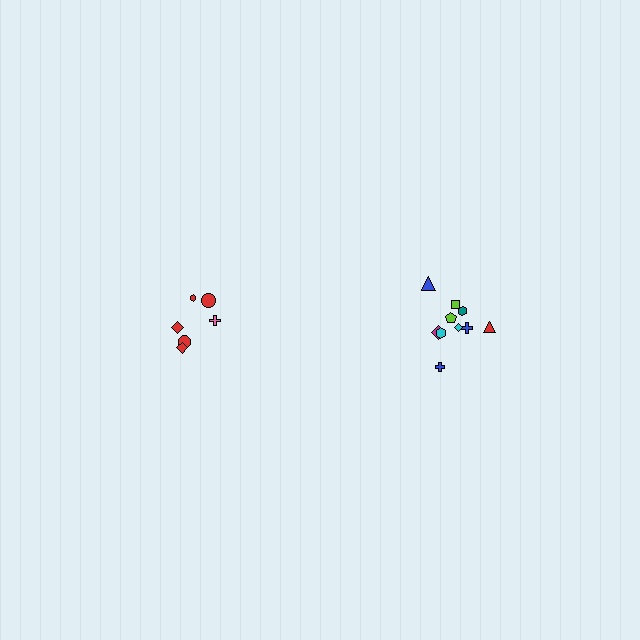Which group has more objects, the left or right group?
The right group.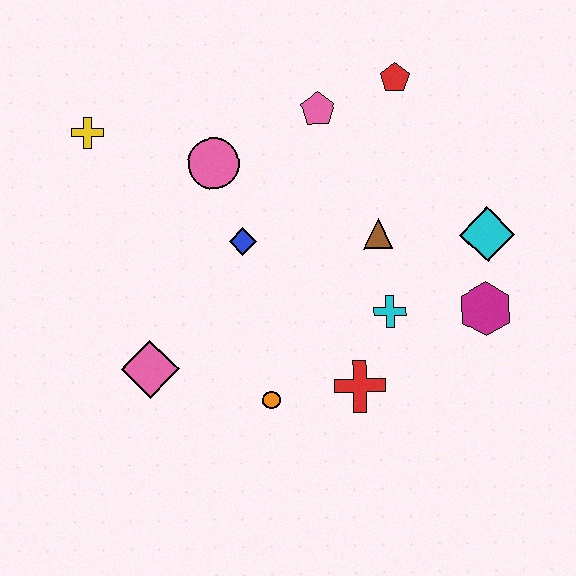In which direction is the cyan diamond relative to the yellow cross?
The cyan diamond is to the right of the yellow cross.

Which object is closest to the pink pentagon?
The red pentagon is closest to the pink pentagon.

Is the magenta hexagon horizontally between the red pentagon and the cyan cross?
No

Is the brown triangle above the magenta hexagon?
Yes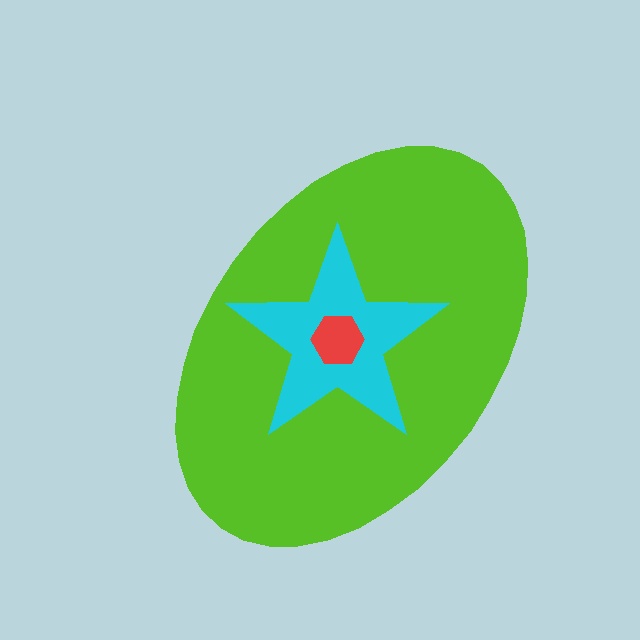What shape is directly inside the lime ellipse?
The cyan star.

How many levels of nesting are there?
3.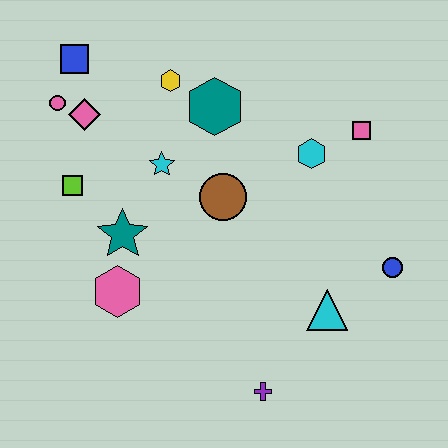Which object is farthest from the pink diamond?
The blue circle is farthest from the pink diamond.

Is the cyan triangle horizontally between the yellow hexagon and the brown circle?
No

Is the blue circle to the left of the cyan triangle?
No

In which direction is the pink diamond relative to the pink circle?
The pink diamond is to the right of the pink circle.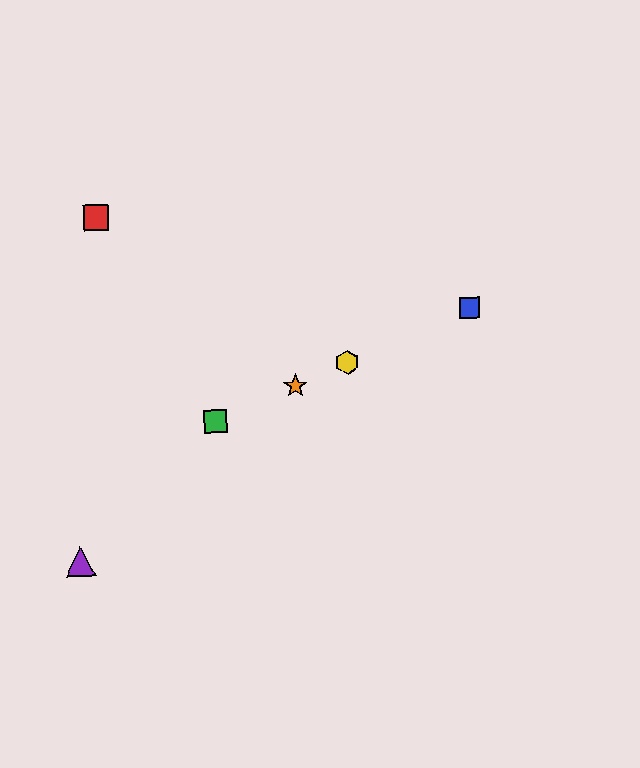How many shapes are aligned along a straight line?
4 shapes (the blue square, the green square, the yellow hexagon, the orange star) are aligned along a straight line.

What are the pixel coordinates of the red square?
The red square is at (96, 218).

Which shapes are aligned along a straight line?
The blue square, the green square, the yellow hexagon, the orange star are aligned along a straight line.